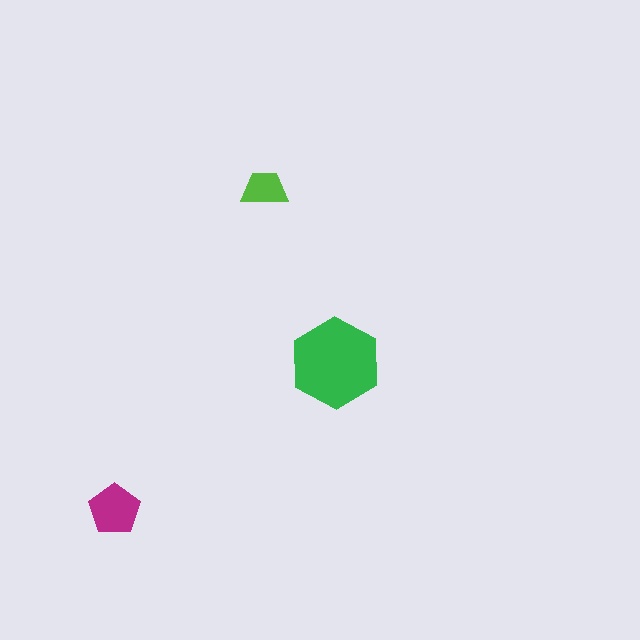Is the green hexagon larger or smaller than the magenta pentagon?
Larger.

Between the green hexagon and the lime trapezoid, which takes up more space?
The green hexagon.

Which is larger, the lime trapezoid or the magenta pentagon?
The magenta pentagon.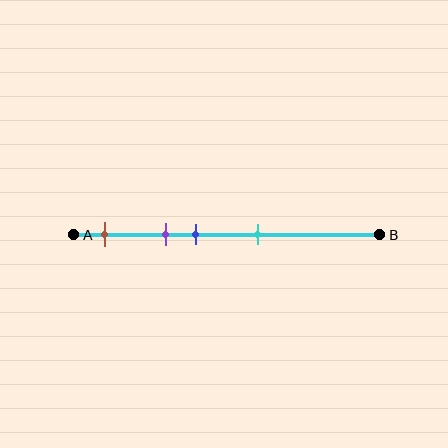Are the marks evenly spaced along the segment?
No, the marks are not evenly spaced.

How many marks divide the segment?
There are 4 marks dividing the segment.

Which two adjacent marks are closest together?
The purple and blue marks are the closest adjacent pair.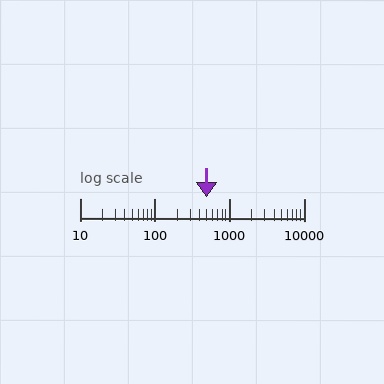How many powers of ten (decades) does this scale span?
The scale spans 3 decades, from 10 to 10000.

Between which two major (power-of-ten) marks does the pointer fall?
The pointer is between 100 and 1000.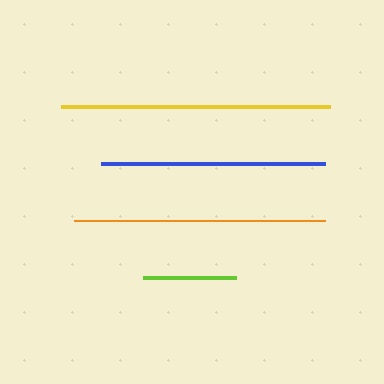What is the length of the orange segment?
The orange segment is approximately 252 pixels long.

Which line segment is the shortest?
The lime line is the shortest at approximately 93 pixels.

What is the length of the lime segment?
The lime segment is approximately 93 pixels long.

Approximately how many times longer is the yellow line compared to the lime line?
The yellow line is approximately 2.9 times the length of the lime line.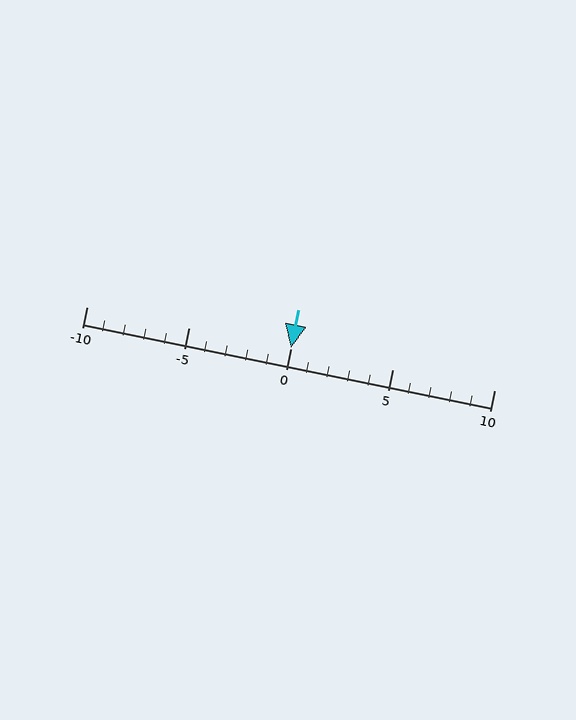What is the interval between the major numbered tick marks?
The major tick marks are spaced 5 units apart.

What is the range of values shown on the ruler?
The ruler shows values from -10 to 10.